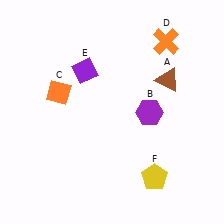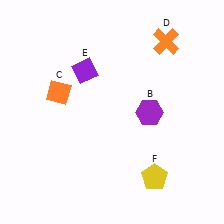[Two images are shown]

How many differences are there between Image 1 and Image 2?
There is 1 difference between the two images.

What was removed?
The brown triangle (A) was removed in Image 2.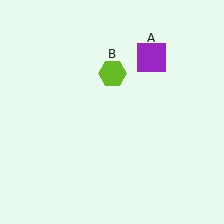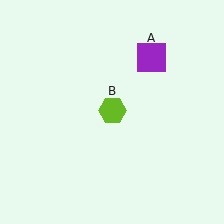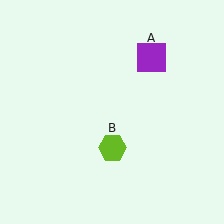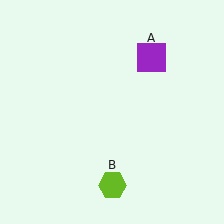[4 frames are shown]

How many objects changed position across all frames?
1 object changed position: lime hexagon (object B).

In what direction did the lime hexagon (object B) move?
The lime hexagon (object B) moved down.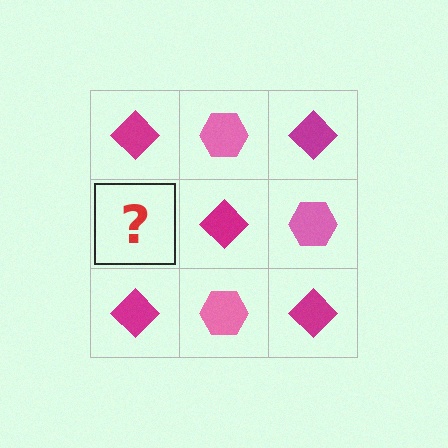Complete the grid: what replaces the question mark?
The question mark should be replaced with a pink hexagon.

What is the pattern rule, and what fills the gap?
The rule is that it alternates magenta diamond and pink hexagon in a checkerboard pattern. The gap should be filled with a pink hexagon.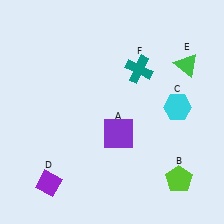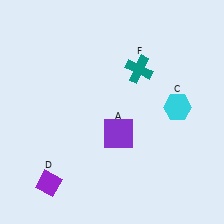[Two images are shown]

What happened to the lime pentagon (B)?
The lime pentagon (B) was removed in Image 2. It was in the bottom-right area of Image 1.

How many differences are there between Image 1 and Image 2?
There are 2 differences between the two images.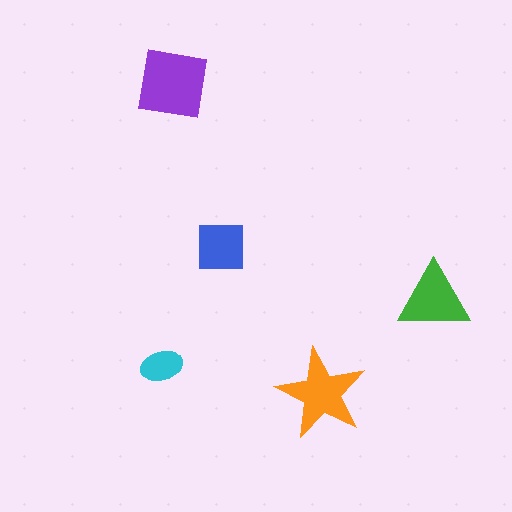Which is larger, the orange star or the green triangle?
The orange star.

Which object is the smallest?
The cyan ellipse.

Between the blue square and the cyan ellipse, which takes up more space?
The blue square.